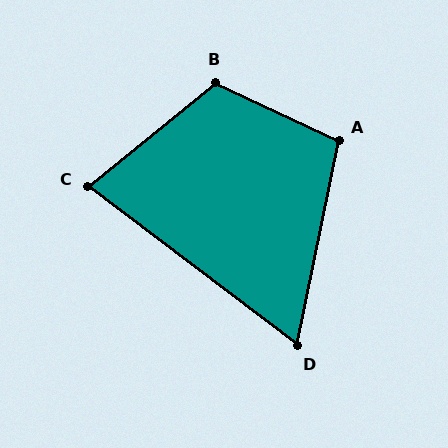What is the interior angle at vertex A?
Approximately 104 degrees (obtuse).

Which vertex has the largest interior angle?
B, at approximately 116 degrees.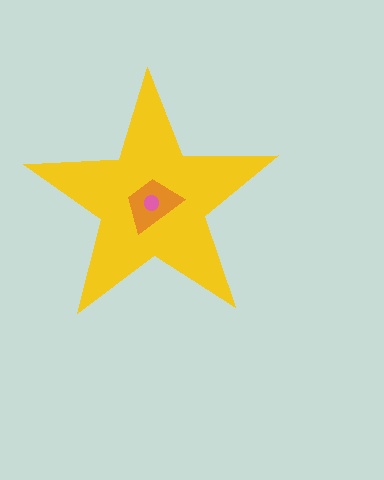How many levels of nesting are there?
3.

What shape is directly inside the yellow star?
The orange trapezoid.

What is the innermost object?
The pink circle.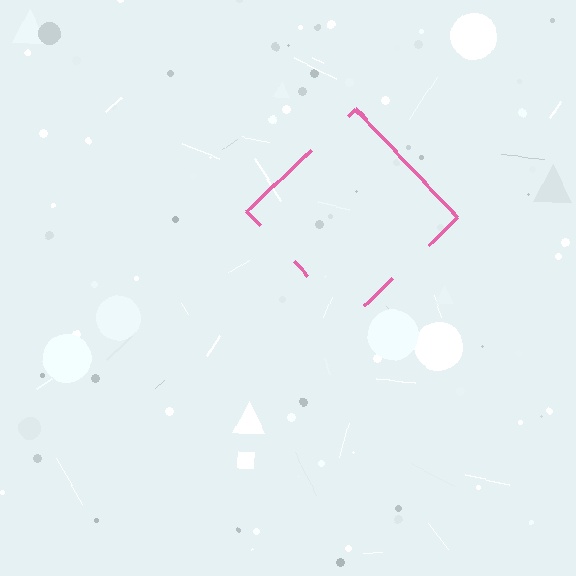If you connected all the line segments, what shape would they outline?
They would outline a diamond.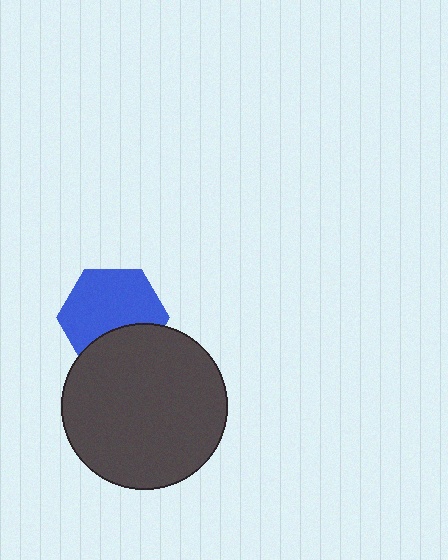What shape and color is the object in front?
The object in front is a dark gray circle.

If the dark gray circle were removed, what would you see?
You would see the complete blue hexagon.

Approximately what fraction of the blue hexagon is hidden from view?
Roughly 32% of the blue hexagon is hidden behind the dark gray circle.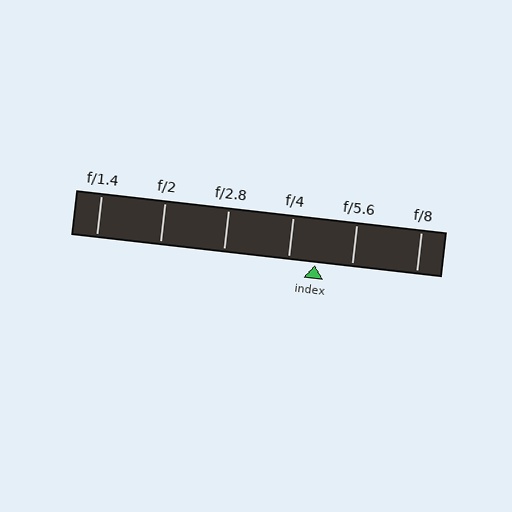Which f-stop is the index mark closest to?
The index mark is closest to f/4.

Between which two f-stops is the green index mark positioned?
The index mark is between f/4 and f/5.6.